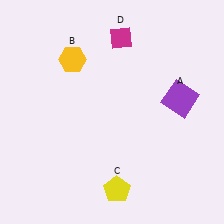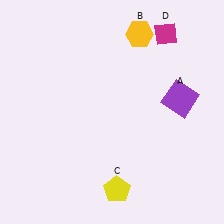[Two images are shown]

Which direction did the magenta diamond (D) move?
The magenta diamond (D) moved right.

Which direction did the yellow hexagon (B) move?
The yellow hexagon (B) moved right.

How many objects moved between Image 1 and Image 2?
2 objects moved between the two images.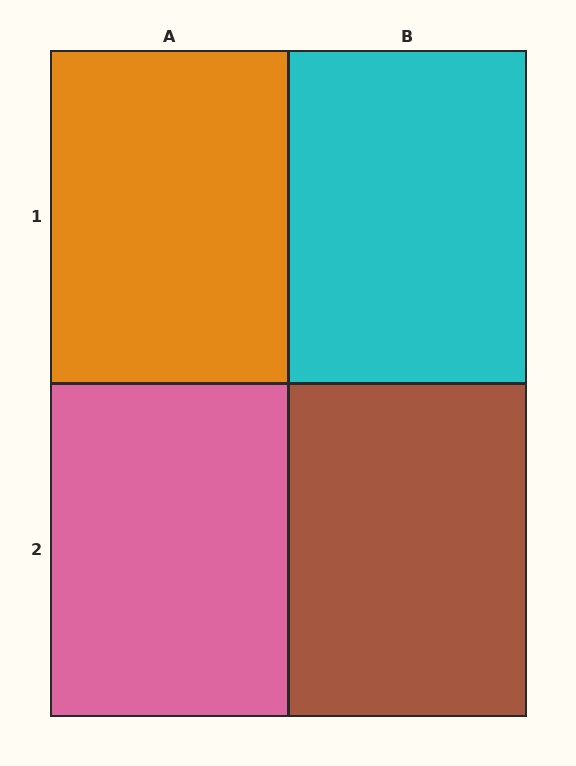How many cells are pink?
1 cell is pink.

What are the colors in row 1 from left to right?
Orange, cyan.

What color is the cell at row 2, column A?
Pink.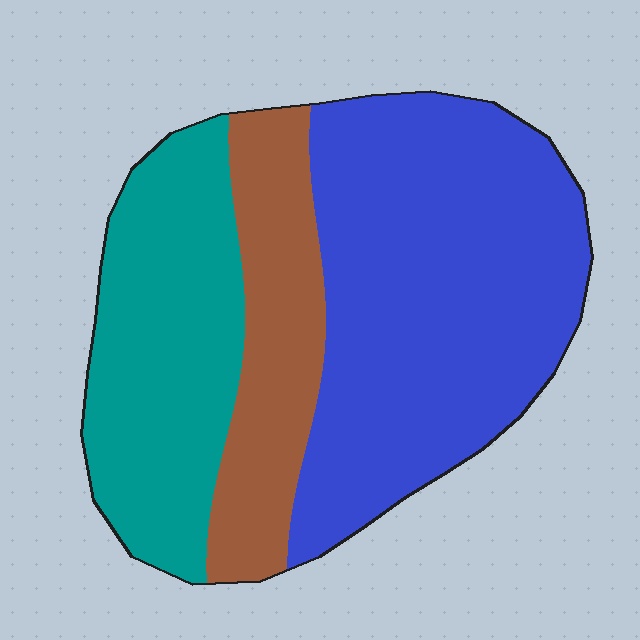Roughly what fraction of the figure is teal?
Teal covers about 30% of the figure.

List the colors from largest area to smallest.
From largest to smallest: blue, teal, brown.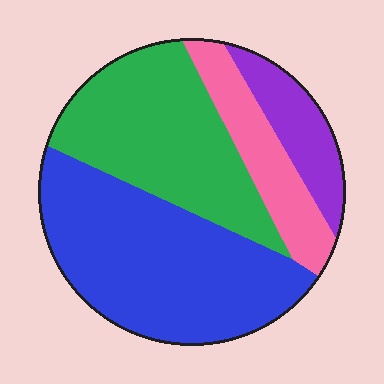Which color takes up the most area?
Blue, at roughly 40%.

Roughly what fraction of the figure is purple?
Purple covers about 10% of the figure.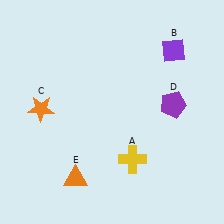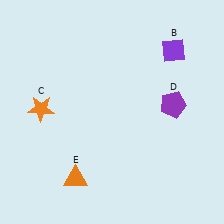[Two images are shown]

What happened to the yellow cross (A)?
The yellow cross (A) was removed in Image 2. It was in the bottom-right area of Image 1.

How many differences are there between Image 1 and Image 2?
There is 1 difference between the two images.